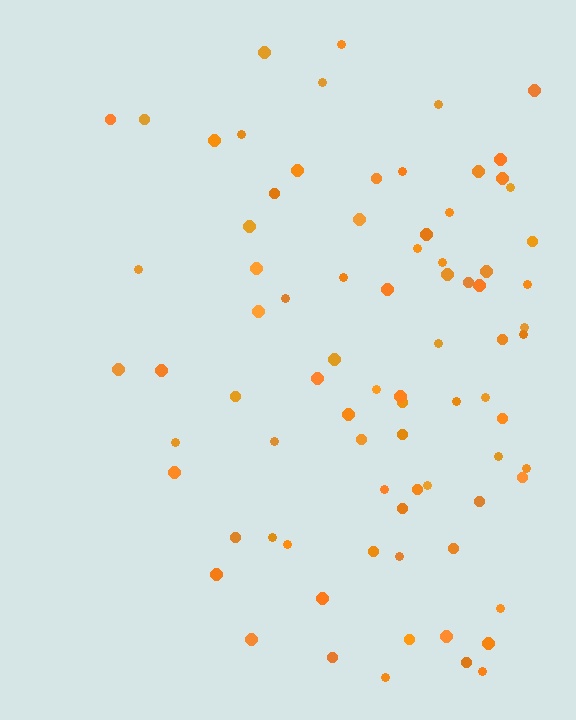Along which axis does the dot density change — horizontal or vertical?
Horizontal.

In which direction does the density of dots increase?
From left to right, with the right side densest.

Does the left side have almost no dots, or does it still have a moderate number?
Still a moderate number, just noticeably fewer than the right.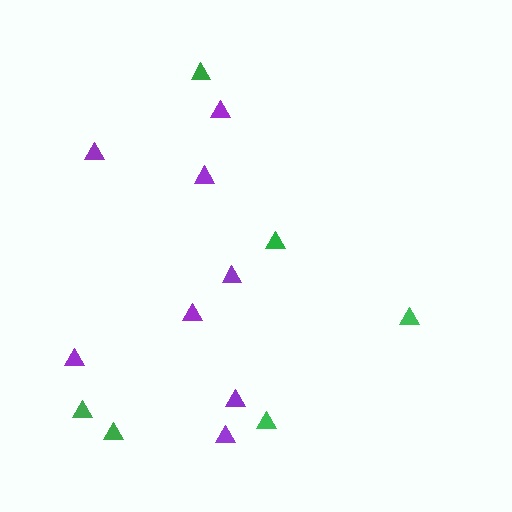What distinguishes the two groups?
There are 2 groups: one group of green triangles (6) and one group of purple triangles (8).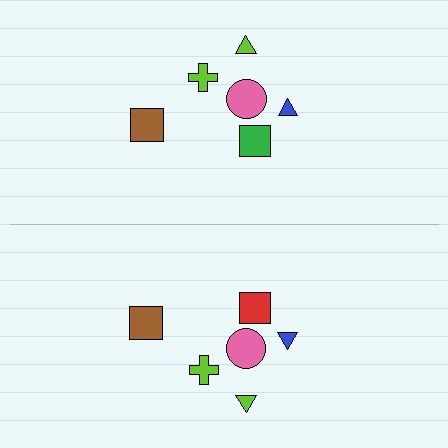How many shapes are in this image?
There are 12 shapes in this image.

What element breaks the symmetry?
The red square on the bottom side breaks the symmetry — its mirror counterpart is green.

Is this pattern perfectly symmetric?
No, the pattern is not perfectly symmetric. The red square on the bottom side breaks the symmetry — its mirror counterpart is green.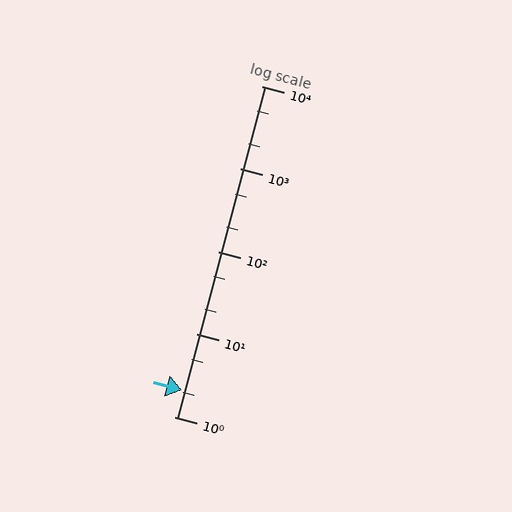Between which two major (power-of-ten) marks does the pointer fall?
The pointer is between 1 and 10.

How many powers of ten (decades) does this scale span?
The scale spans 4 decades, from 1 to 10000.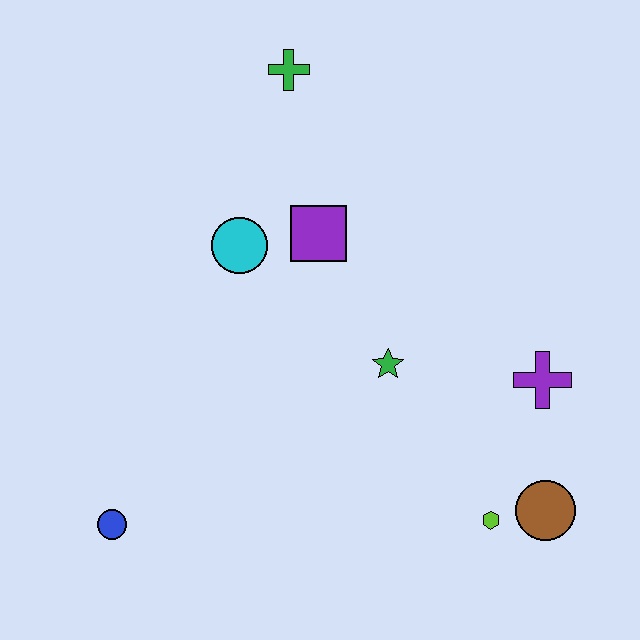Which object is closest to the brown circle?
The lime hexagon is closest to the brown circle.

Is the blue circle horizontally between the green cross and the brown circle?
No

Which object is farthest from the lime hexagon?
The green cross is farthest from the lime hexagon.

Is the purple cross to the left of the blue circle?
No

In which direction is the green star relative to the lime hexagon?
The green star is above the lime hexagon.